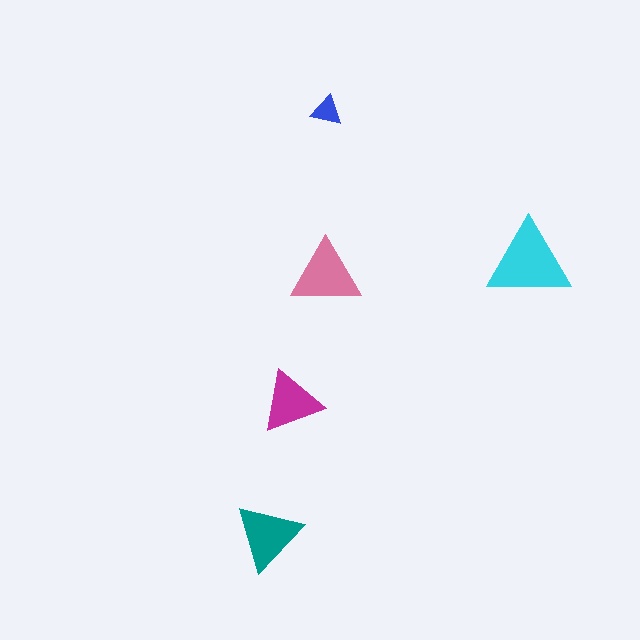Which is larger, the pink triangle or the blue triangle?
The pink one.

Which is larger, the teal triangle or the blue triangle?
The teal one.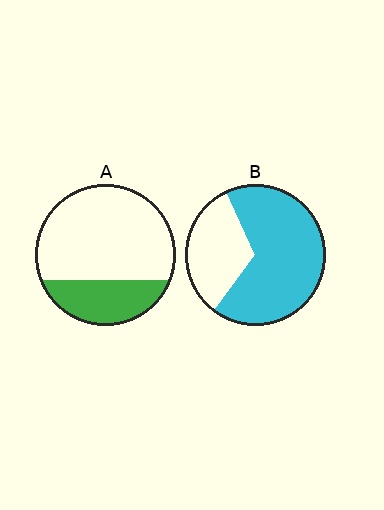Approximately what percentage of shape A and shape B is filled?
A is approximately 30% and B is approximately 70%.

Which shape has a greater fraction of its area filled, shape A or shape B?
Shape B.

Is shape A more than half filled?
No.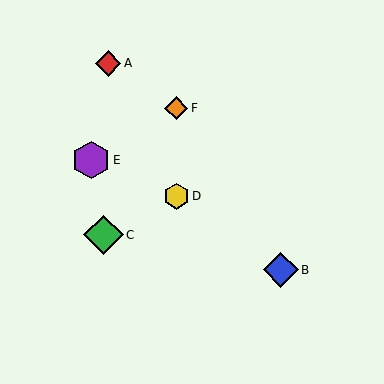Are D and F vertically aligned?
Yes, both are at x≈176.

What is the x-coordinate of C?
Object C is at x≈104.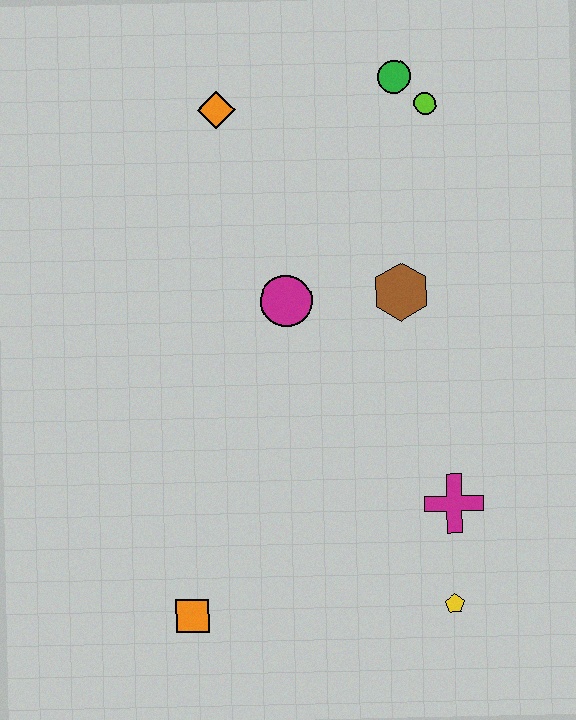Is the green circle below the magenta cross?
No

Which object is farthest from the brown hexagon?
The orange square is farthest from the brown hexagon.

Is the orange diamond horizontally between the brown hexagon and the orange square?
Yes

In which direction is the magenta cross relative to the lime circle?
The magenta cross is below the lime circle.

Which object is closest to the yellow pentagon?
The magenta cross is closest to the yellow pentagon.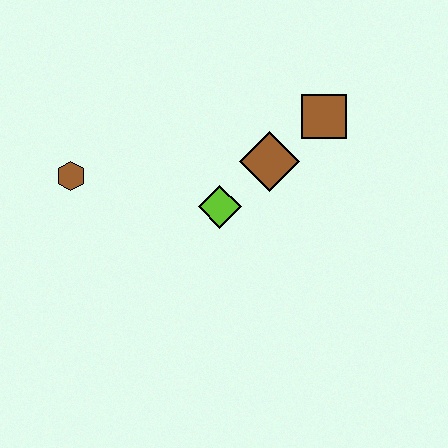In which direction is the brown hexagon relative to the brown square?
The brown hexagon is to the left of the brown square.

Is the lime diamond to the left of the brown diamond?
Yes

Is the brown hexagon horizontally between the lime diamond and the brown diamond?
No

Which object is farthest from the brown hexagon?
The brown square is farthest from the brown hexagon.